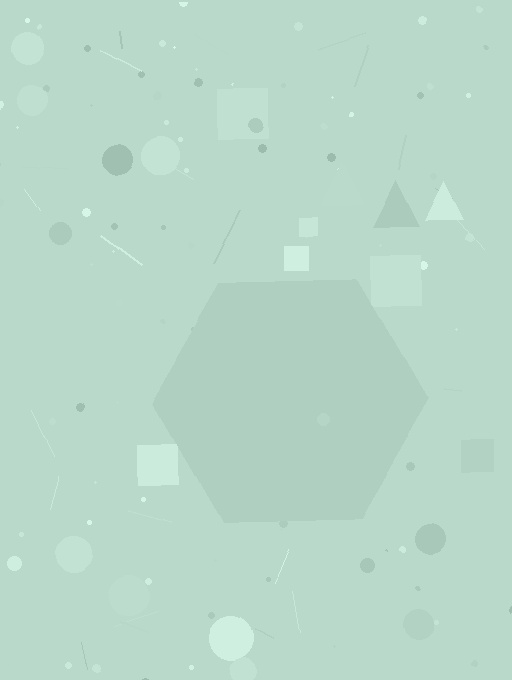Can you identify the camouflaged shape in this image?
The camouflaged shape is a hexagon.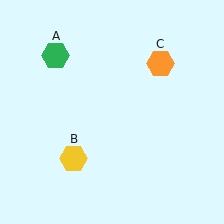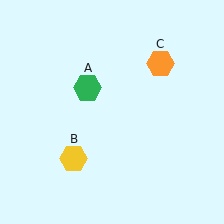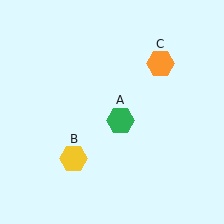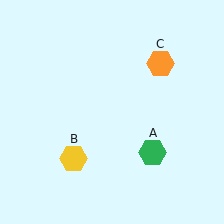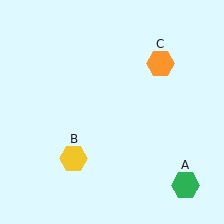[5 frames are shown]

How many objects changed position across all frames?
1 object changed position: green hexagon (object A).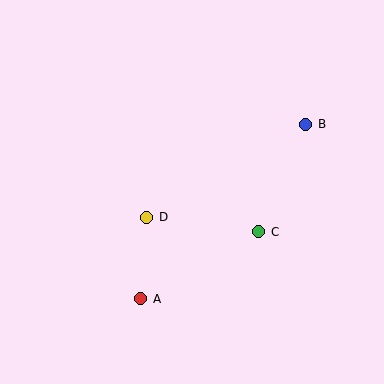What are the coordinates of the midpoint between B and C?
The midpoint between B and C is at (282, 178).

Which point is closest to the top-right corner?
Point B is closest to the top-right corner.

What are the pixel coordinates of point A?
Point A is at (141, 299).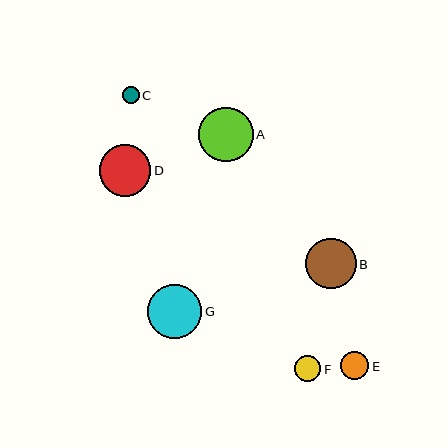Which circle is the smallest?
Circle C is the smallest with a size of approximately 17 pixels.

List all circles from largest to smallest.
From largest to smallest: A, G, D, B, E, F, C.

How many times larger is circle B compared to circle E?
Circle B is approximately 1.8 times the size of circle E.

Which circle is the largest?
Circle A is the largest with a size of approximately 54 pixels.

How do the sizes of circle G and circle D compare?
Circle G and circle D are approximately the same size.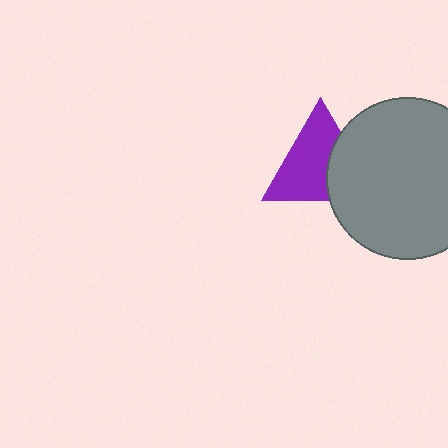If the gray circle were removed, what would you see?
You would see the complete purple triangle.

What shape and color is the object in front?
The object in front is a gray circle.